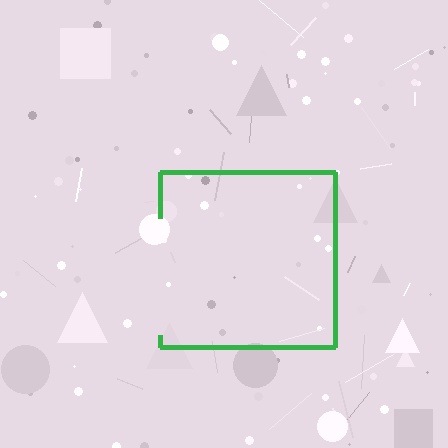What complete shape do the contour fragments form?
The contour fragments form a square.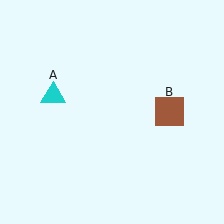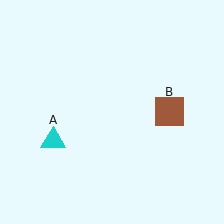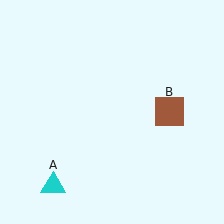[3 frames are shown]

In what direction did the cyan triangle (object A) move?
The cyan triangle (object A) moved down.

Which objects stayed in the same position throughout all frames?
Brown square (object B) remained stationary.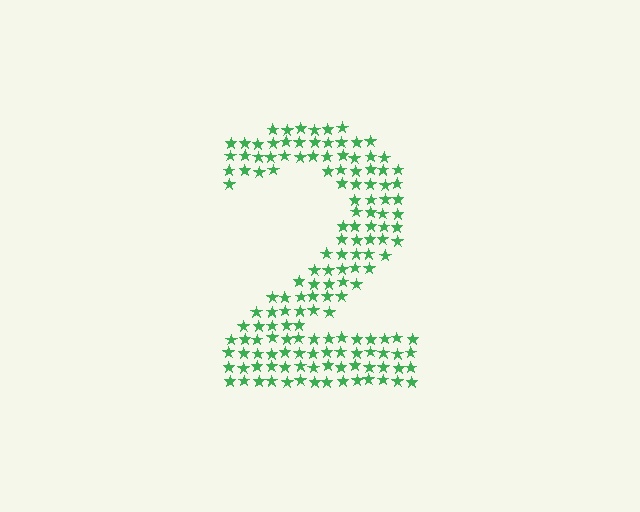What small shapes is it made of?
It is made of small stars.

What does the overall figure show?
The overall figure shows the digit 2.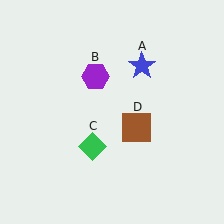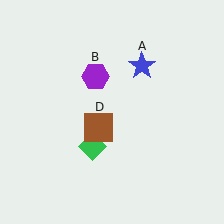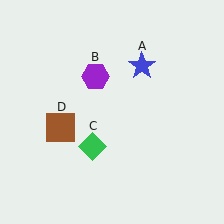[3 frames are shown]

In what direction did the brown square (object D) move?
The brown square (object D) moved left.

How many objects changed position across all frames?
1 object changed position: brown square (object D).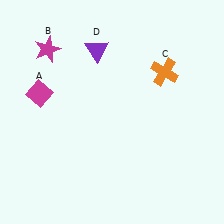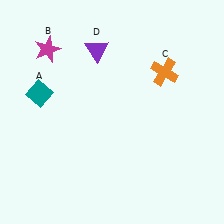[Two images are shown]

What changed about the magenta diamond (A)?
In Image 1, A is magenta. In Image 2, it changed to teal.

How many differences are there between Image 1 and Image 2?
There is 1 difference between the two images.